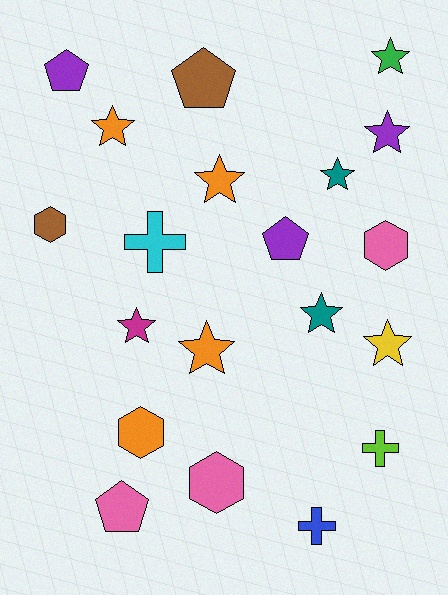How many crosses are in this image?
There are 3 crosses.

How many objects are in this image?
There are 20 objects.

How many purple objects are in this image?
There are 3 purple objects.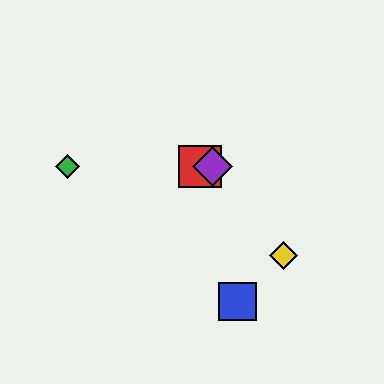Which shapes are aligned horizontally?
The red square, the green diamond, the purple diamond are aligned horizontally.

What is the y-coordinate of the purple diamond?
The purple diamond is at y≈166.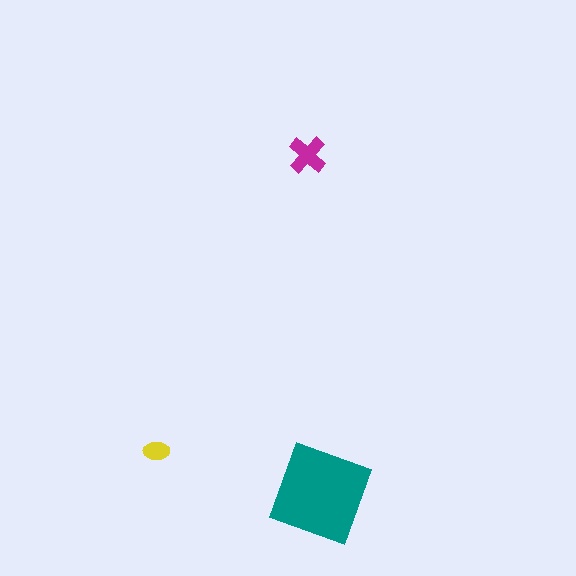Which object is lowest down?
The teal diamond is bottommost.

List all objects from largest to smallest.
The teal diamond, the magenta cross, the yellow ellipse.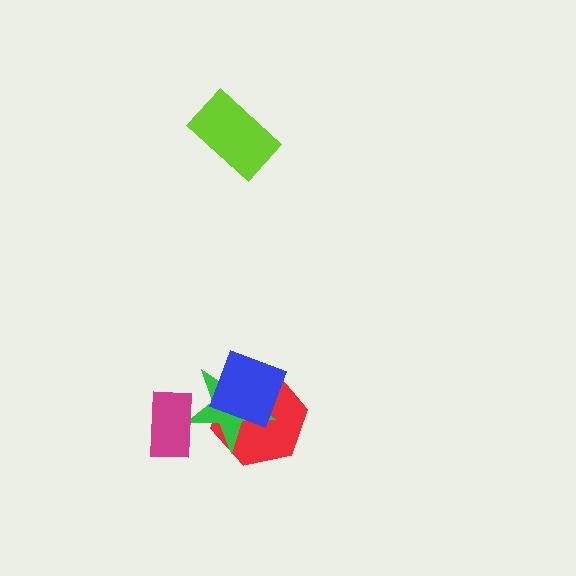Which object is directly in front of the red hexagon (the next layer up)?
The green star is directly in front of the red hexagon.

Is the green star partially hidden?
Yes, it is partially covered by another shape.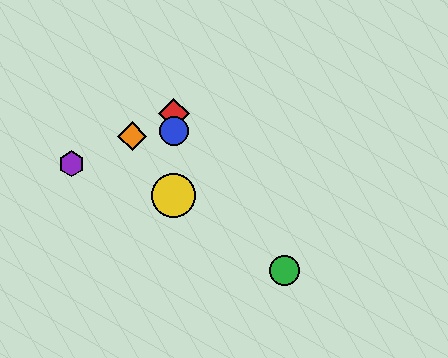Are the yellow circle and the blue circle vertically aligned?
Yes, both are at x≈174.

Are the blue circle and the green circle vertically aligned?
No, the blue circle is at x≈174 and the green circle is at x≈285.